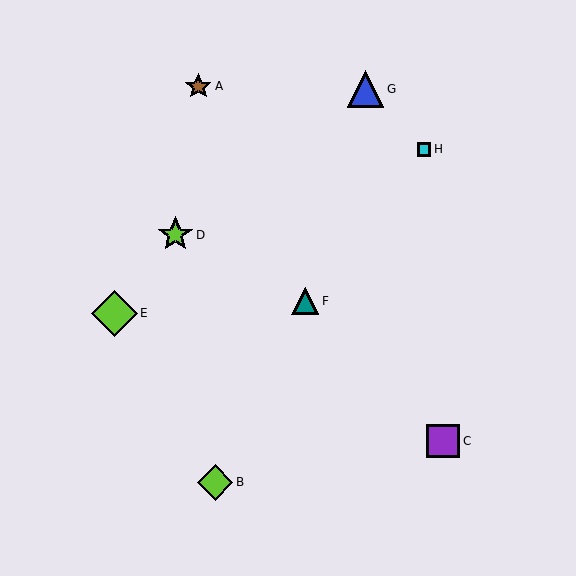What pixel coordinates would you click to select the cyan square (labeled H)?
Click at (424, 149) to select the cyan square H.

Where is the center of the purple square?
The center of the purple square is at (443, 441).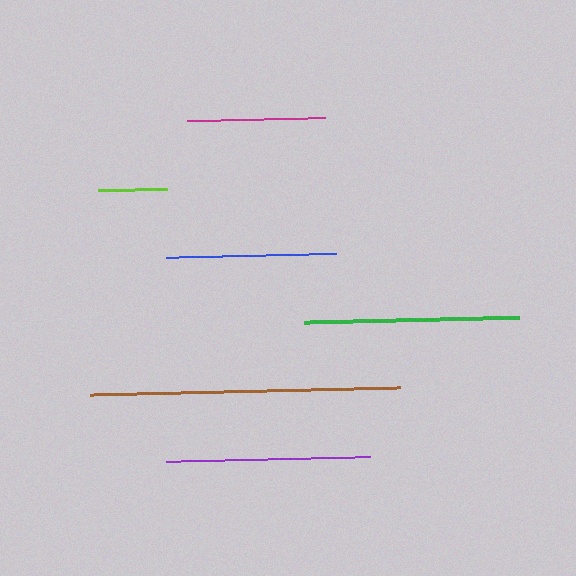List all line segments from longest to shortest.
From longest to shortest: brown, green, purple, blue, magenta, lime.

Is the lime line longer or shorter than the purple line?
The purple line is longer than the lime line.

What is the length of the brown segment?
The brown segment is approximately 310 pixels long.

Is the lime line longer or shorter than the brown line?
The brown line is longer than the lime line.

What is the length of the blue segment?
The blue segment is approximately 170 pixels long.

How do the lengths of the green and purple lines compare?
The green and purple lines are approximately the same length.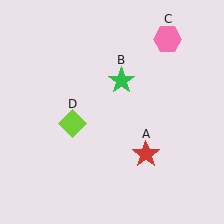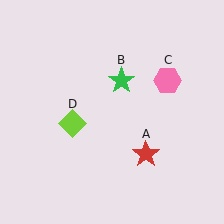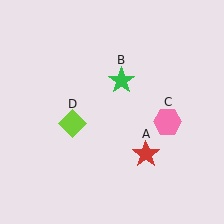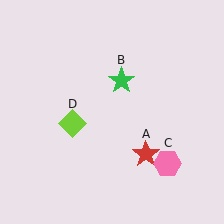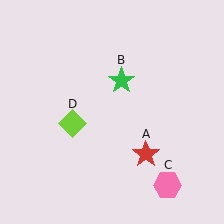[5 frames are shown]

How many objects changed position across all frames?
1 object changed position: pink hexagon (object C).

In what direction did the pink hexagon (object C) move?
The pink hexagon (object C) moved down.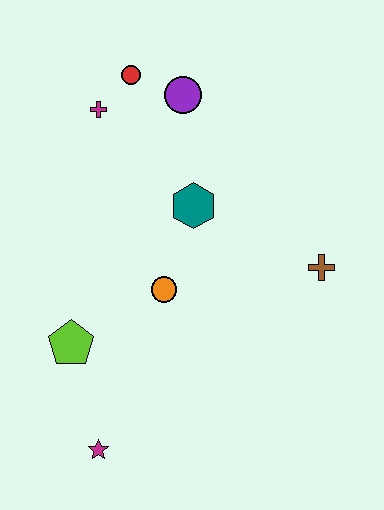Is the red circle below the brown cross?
No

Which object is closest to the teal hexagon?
The orange circle is closest to the teal hexagon.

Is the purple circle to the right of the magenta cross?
Yes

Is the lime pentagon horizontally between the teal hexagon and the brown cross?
No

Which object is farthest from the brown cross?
The magenta star is farthest from the brown cross.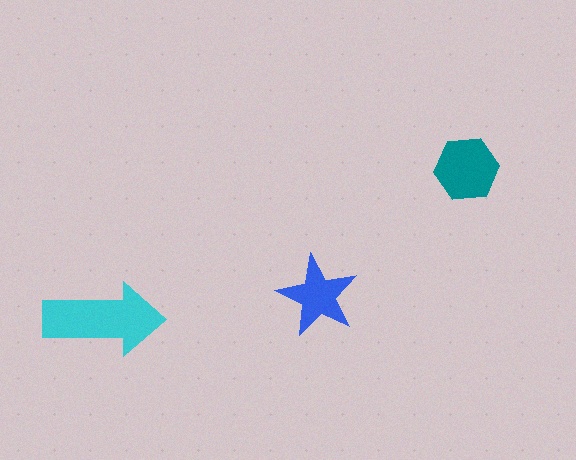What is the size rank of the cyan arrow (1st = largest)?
1st.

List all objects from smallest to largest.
The blue star, the teal hexagon, the cyan arrow.